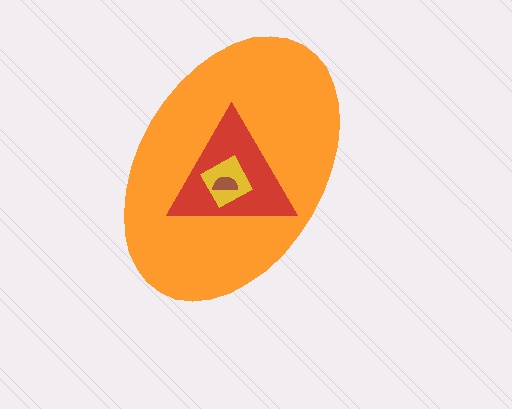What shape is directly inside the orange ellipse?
The red triangle.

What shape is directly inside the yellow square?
The brown semicircle.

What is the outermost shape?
The orange ellipse.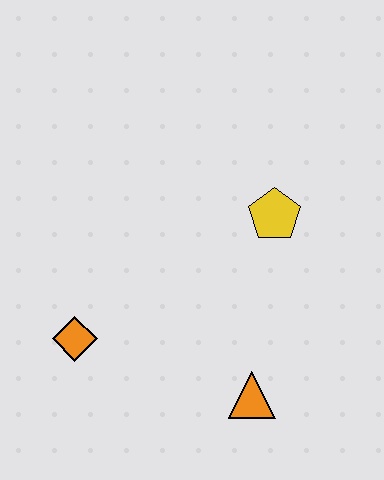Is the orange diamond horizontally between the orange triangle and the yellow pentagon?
No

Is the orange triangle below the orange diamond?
Yes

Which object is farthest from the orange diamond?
The yellow pentagon is farthest from the orange diamond.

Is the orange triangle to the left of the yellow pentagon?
Yes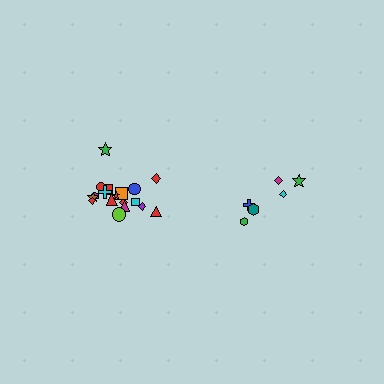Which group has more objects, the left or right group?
The left group.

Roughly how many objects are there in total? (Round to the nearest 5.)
Roughly 25 objects in total.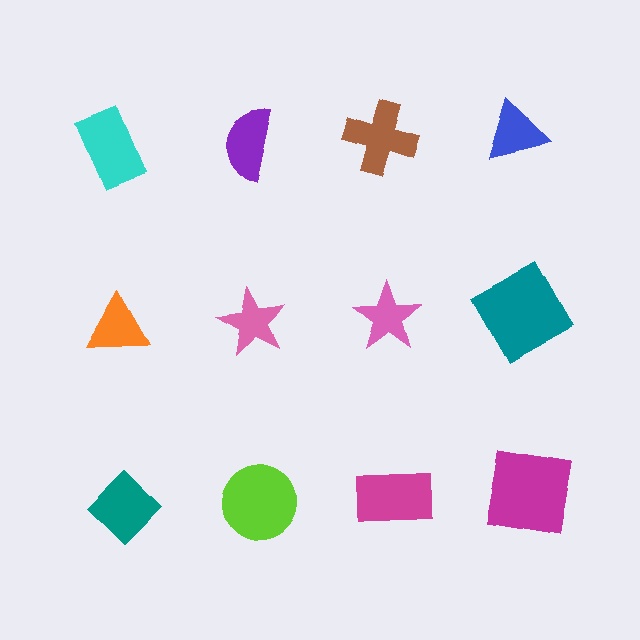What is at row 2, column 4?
A teal square.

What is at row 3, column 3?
A magenta rectangle.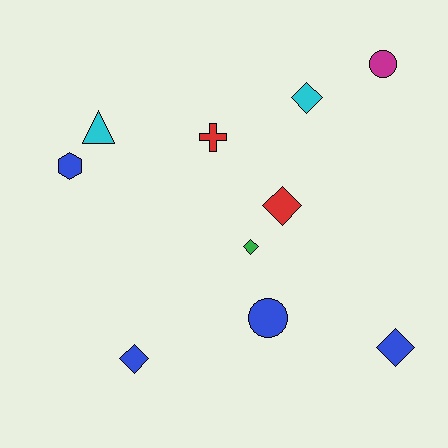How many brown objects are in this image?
There are no brown objects.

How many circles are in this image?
There are 2 circles.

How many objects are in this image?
There are 10 objects.